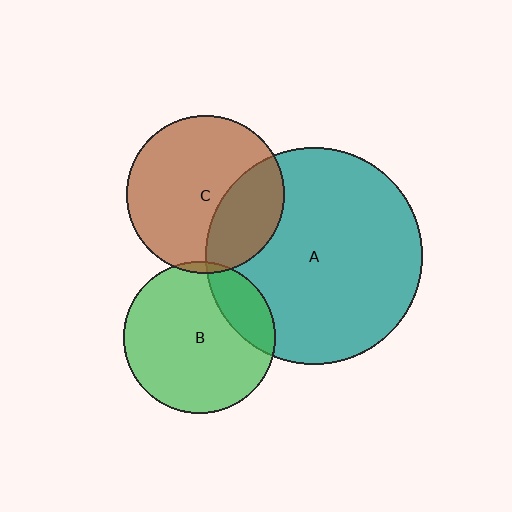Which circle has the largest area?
Circle A (teal).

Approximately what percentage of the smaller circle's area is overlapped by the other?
Approximately 20%.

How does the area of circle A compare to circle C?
Approximately 1.9 times.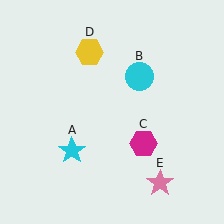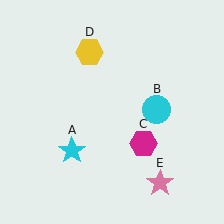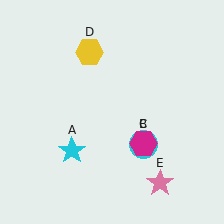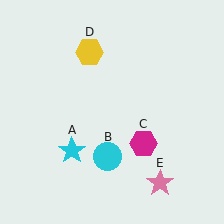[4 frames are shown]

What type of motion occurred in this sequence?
The cyan circle (object B) rotated clockwise around the center of the scene.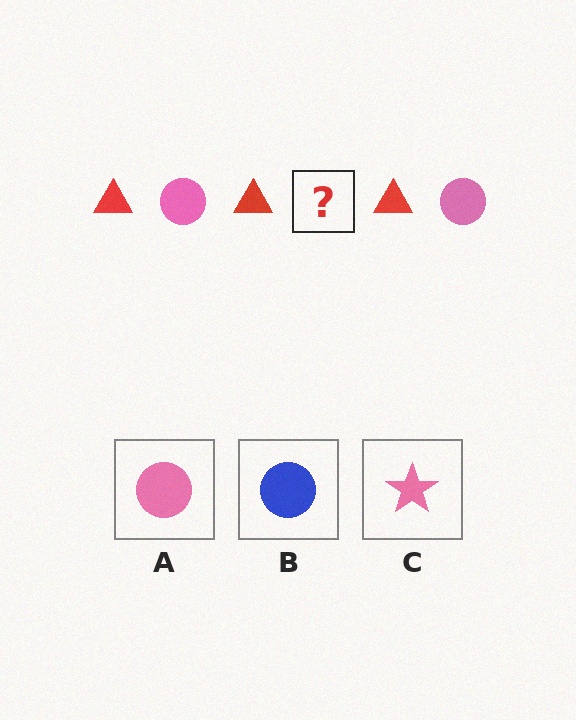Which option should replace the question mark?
Option A.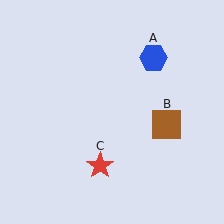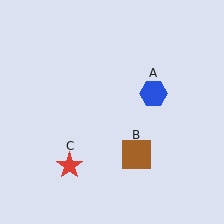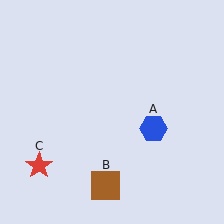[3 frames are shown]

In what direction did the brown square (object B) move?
The brown square (object B) moved down and to the left.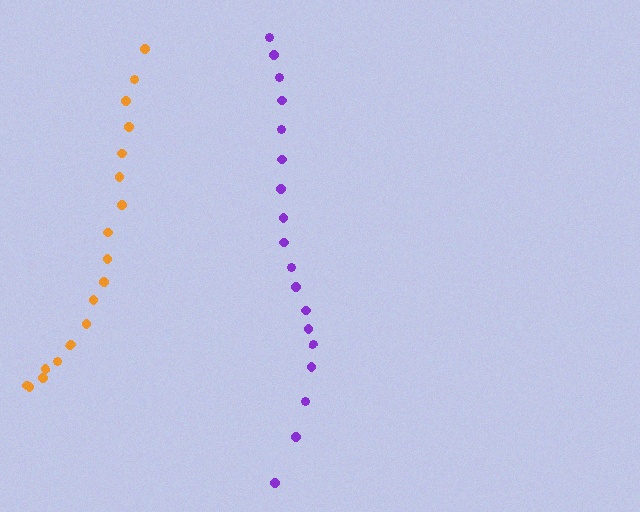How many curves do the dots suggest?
There are 2 distinct paths.